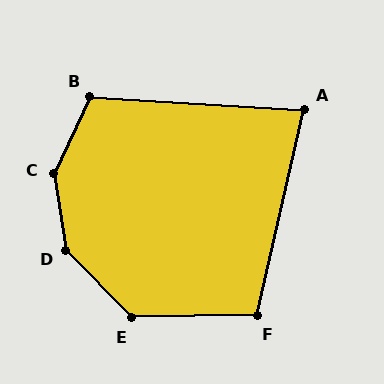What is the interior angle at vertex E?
Approximately 133 degrees (obtuse).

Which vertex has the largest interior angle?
C, at approximately 146 degrees.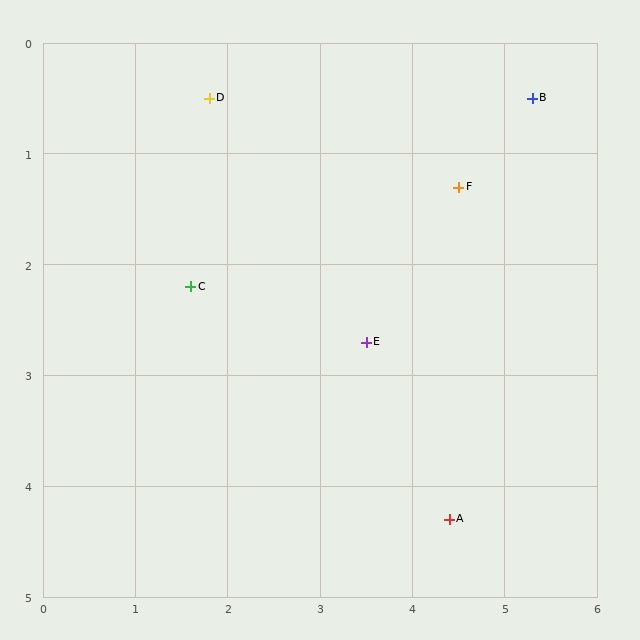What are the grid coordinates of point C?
Point C is at approximately (1.6, 2.2).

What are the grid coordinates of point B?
Point B is at approximately (5.3, 0.5).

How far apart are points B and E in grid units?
Points B and E are about 2.8 grid units apart.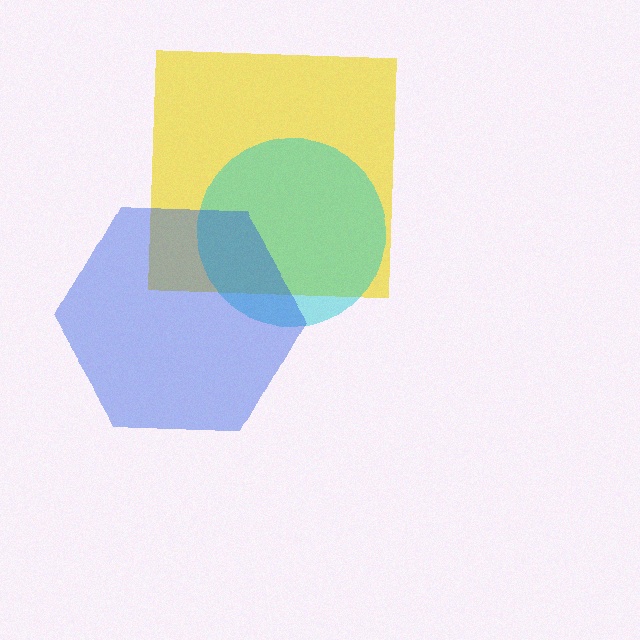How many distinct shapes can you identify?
There are 3 distinct shapes: a yellow square, a cyan circle, a blue hexagon.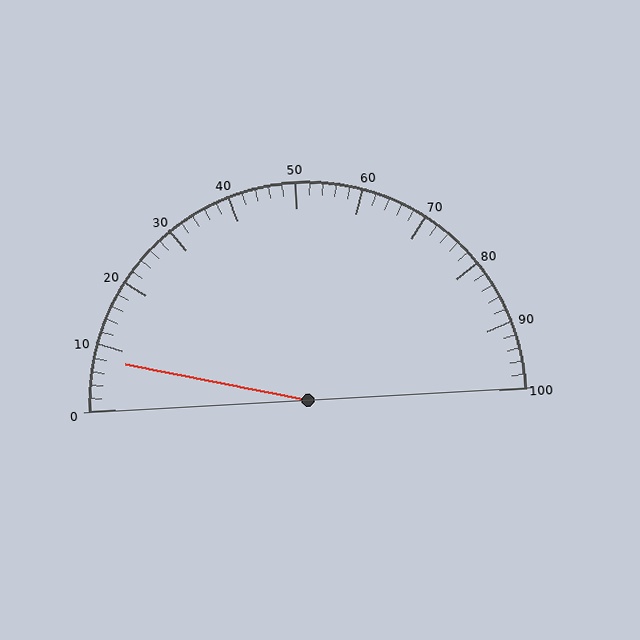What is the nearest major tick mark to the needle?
The nearest major tick mark is 10.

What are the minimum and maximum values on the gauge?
The gauge ranges from 0 to 100.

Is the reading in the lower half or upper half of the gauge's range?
The reading is in the lower half of the range (0 to 100).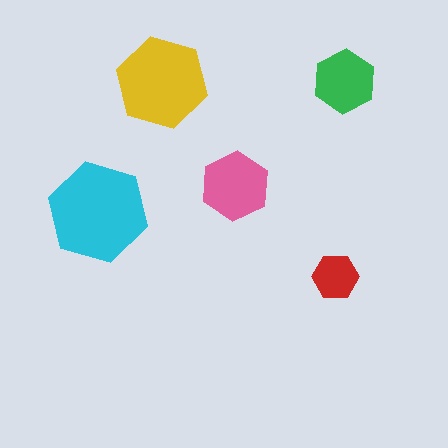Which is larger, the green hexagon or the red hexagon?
The green one.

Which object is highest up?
The green hexagon is topmost.